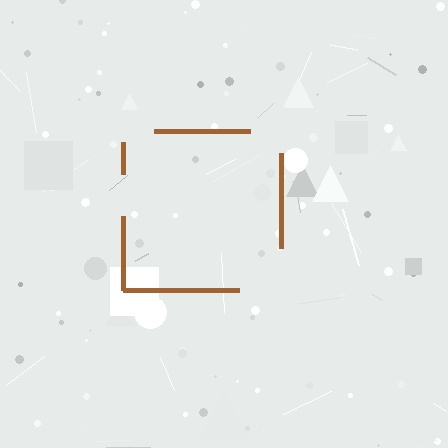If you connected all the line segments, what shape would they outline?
They would outline a square.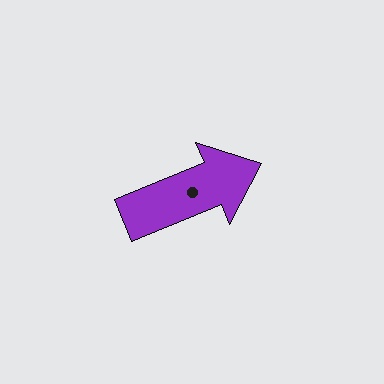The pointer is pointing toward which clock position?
Roughly 2 o'clock.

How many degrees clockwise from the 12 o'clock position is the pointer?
Approximately 68 degrees.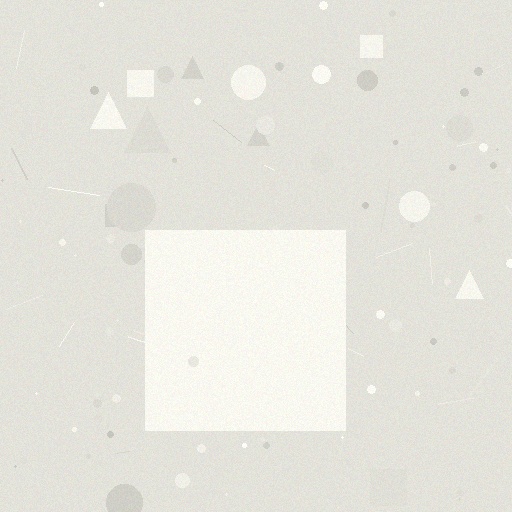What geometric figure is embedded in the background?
A square is embedded in the background.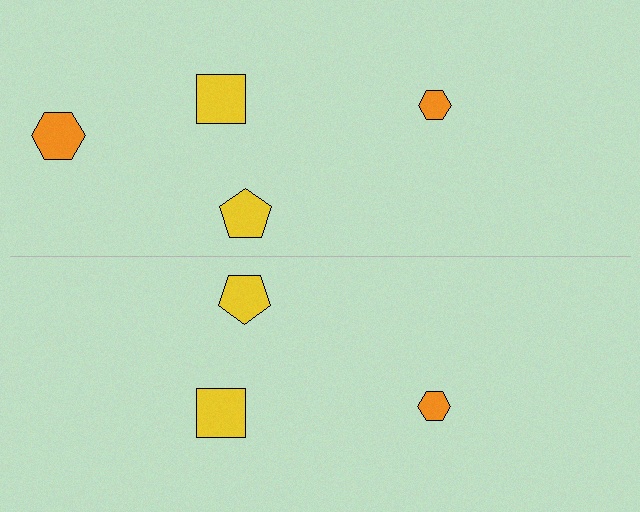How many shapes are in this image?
There are 7 shapes in this image.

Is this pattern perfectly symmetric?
No, the pattern is not perfectly symmetric. A orange hexagon is missing from the bottom side.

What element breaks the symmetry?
A orange hexagon is missing from the bottom side.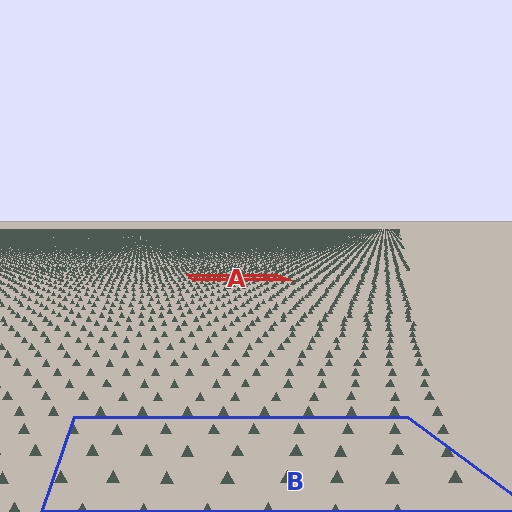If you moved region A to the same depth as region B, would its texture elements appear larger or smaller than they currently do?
They would appear larger. At a closer depth, the same texture elements are projected at a bigger on-screen size.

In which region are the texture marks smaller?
The texture marks are smaller in region A, because it is farther away.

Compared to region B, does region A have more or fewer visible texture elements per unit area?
Region A has more texture elements per unit area — they are packed more densely because it is farther away.